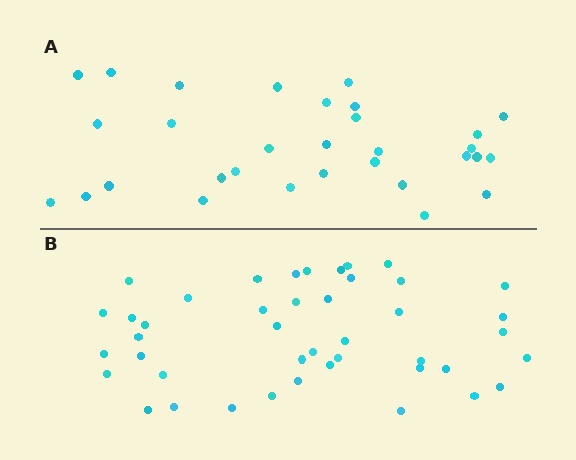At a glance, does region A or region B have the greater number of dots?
Region B (the bottom region) has more dots.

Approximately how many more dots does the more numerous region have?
Region B has roughly 12 or so more dots than region A.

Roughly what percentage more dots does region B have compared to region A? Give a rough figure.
About 40% more.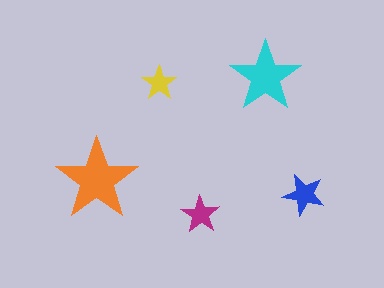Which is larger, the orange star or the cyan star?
The orange one.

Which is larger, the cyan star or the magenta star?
The cyan one.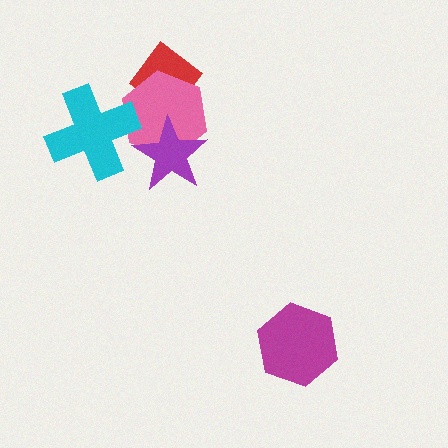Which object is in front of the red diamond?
The pink hexagon is in front of the red diamond.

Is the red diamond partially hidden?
Yes, it is partially covered by another shape.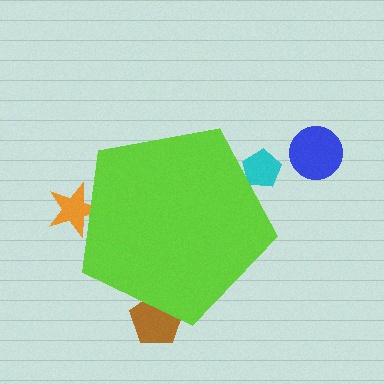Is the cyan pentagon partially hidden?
Yes, the cyan pentagon is partially hidden behind the lime pentagon.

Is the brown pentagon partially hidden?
Yes, the brown pentagon is partially hidden behind the lime pentagon.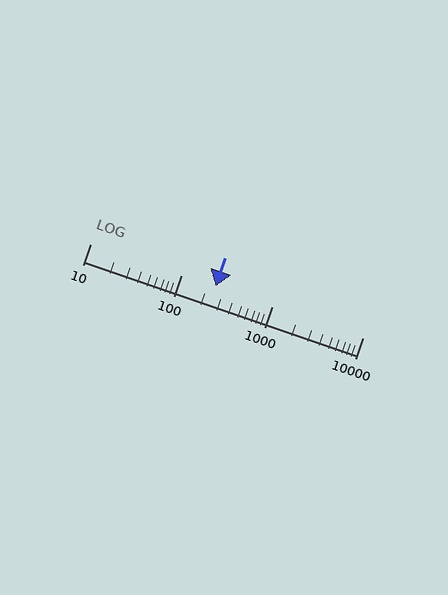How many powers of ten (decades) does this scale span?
The scale spans 3 decades, from 10 to 10000.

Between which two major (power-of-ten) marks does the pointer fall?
The pointer is between 100 and 1000.